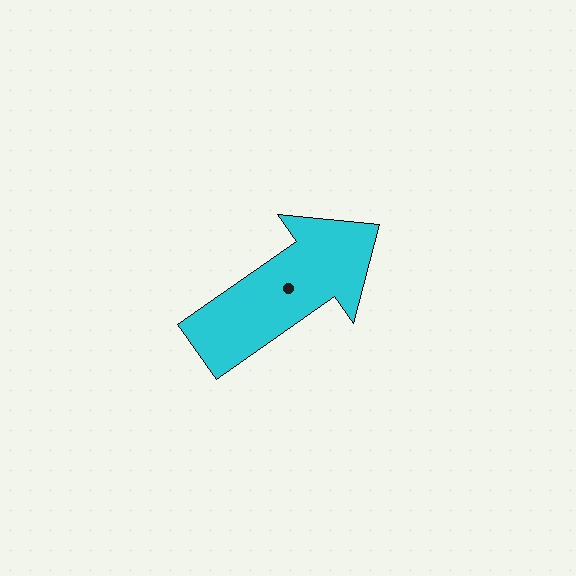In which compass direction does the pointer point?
Northeast.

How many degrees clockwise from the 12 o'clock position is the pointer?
Approximately 55 degrees.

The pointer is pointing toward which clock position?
Roughly 2 o'clock.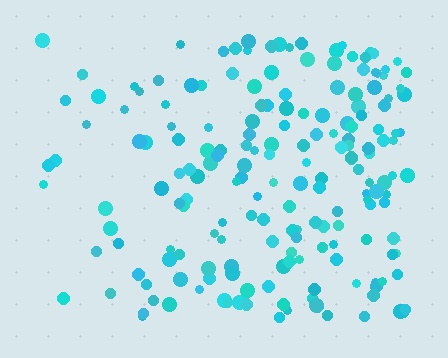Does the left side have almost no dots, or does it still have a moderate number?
Still a moderate number, just noticeably fewer than the right.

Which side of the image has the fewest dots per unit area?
The left.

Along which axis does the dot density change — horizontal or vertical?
Horizontal.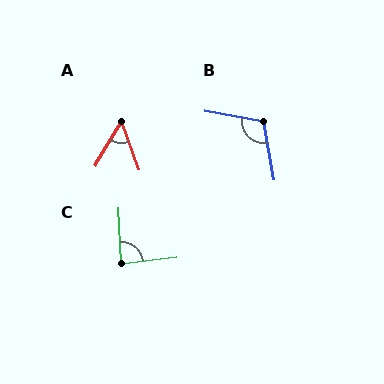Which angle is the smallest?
A, at approximately 51 degrees.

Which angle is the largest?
B, at approximately 111 degrees.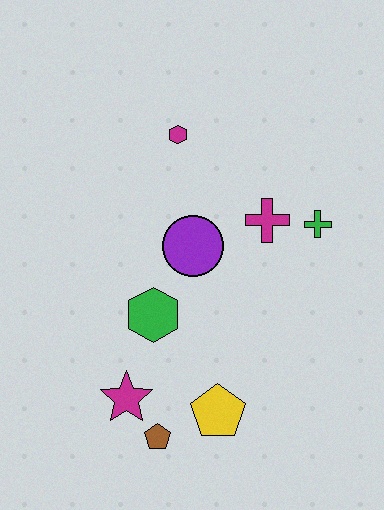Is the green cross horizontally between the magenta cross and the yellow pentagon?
No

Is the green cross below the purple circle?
No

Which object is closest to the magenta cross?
The green cross is closest to the magenta cross.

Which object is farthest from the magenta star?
The magenta hexagon is farthest from the magenta star.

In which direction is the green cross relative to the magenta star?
The green cross is to the right of the magenta star.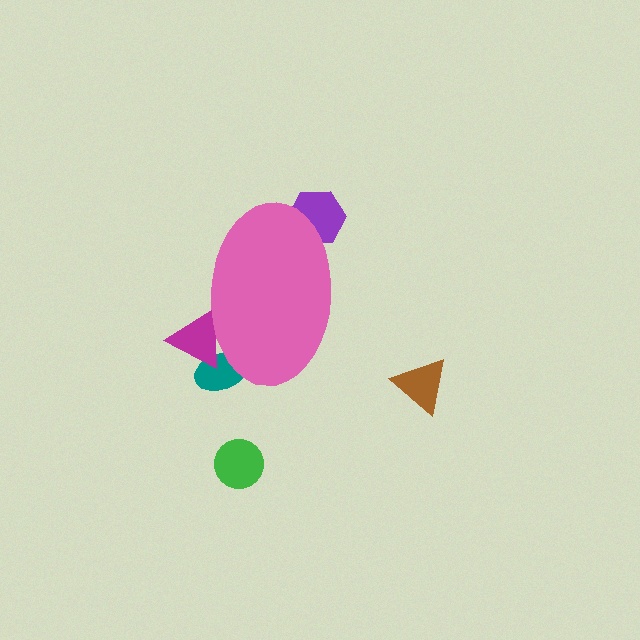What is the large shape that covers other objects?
A pink ellipse.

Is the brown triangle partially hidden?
No, the brown triangle is fully visible.